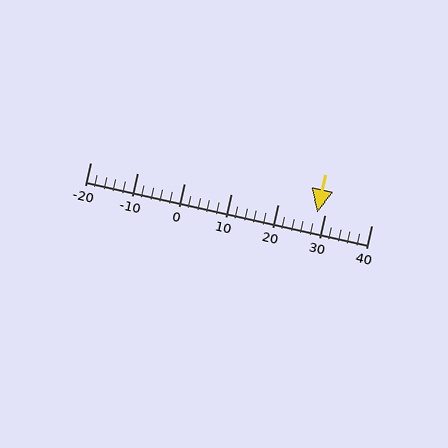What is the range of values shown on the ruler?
The ruler shows values from -20 to 40.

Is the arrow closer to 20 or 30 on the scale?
The arrow is closer to 30.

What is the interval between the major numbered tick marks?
The major tick marks are spaced 10 units apart.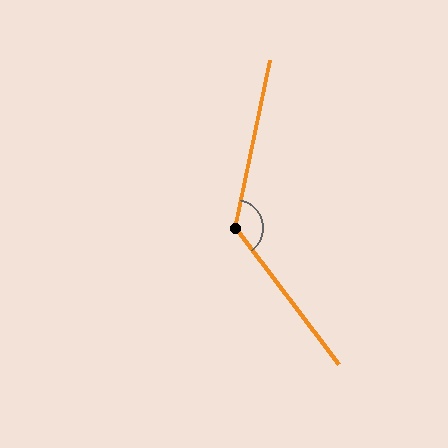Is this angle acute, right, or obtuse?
It is obtuse.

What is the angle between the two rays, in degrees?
Approximately 131 degrees.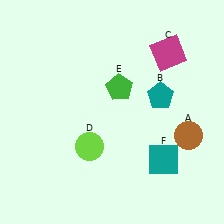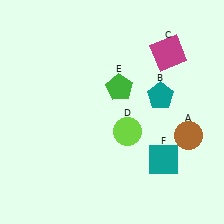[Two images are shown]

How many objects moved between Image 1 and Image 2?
1 object moved between the two images.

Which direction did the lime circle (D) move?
The lime circle (D) moved right.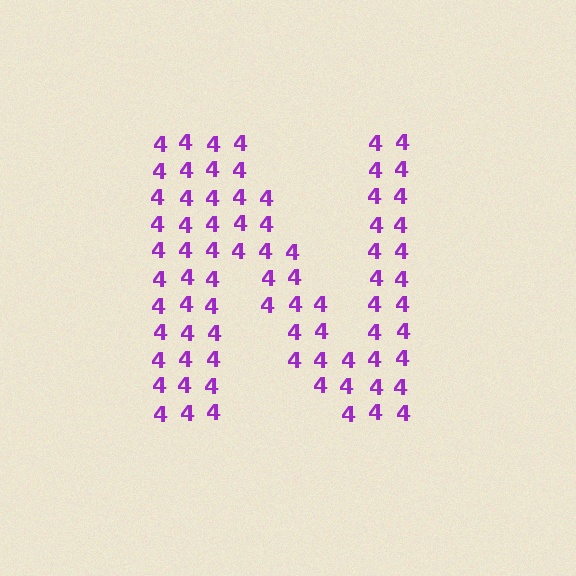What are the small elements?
The small elements are digit 4's.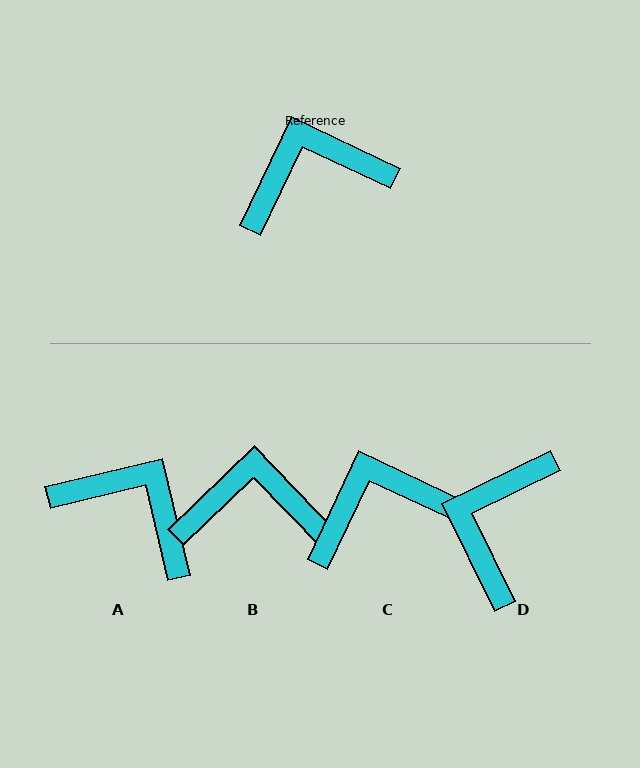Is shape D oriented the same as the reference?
No, it is off by about 51 degrees.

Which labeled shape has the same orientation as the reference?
C.